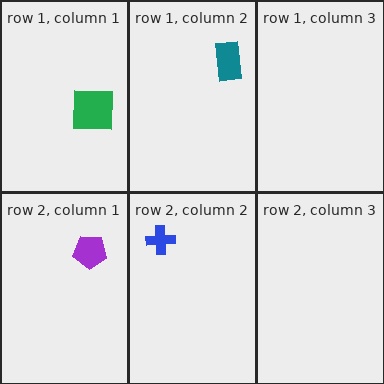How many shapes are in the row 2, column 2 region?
1.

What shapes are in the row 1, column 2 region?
The teal rectangle.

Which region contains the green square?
The row 1, column 1 region.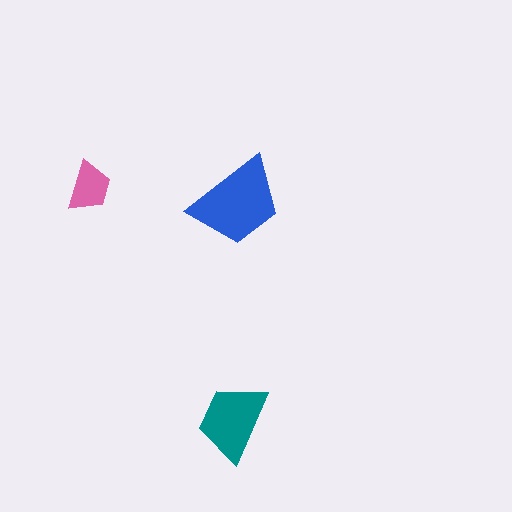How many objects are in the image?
There are 3 objects in the image.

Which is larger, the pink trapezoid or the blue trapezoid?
The blue one.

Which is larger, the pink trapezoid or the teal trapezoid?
The teal one.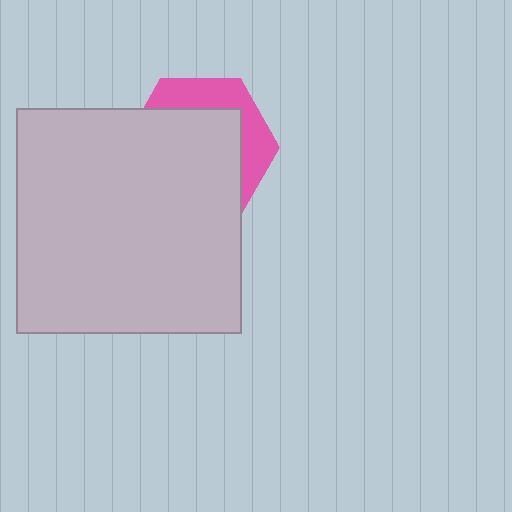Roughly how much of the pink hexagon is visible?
A small part of it is visible (roughly 32%).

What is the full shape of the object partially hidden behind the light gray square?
The partially hidden object is a pink hexagon.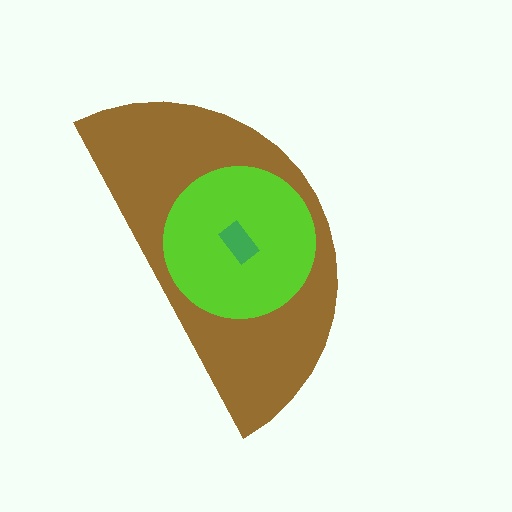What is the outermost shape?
The brown semicircle.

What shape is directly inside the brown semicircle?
The lime circle.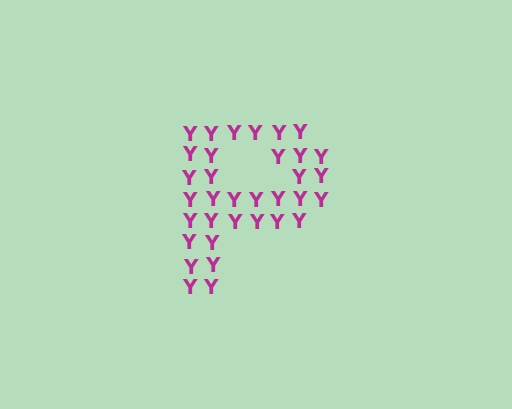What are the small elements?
The small elements are letter Y's.